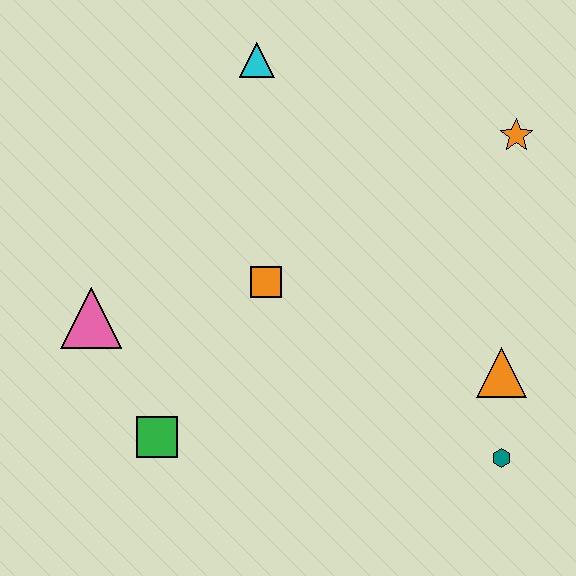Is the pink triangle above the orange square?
No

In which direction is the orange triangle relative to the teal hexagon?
The orange triangle is above the teal hexagon.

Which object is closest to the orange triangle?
The teal hexagon is closest to the orange triangle.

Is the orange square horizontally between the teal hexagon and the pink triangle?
Yes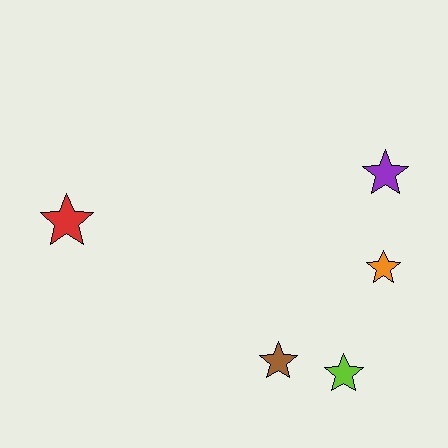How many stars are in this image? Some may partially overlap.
There are 5 stars.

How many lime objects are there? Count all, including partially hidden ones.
There is 1 lime object.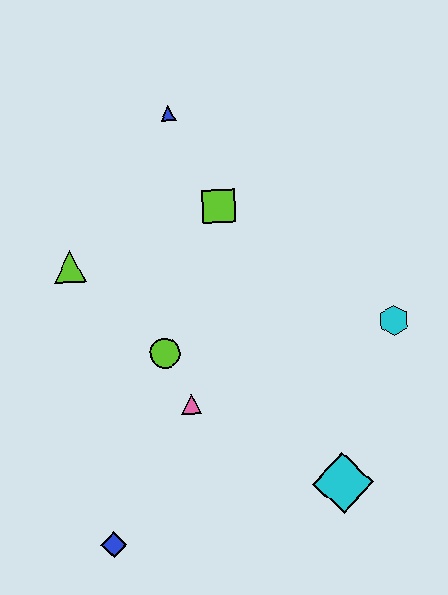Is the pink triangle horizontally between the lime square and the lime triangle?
Yes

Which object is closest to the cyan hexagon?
The cyan diamond is closest to the cyan hexagon.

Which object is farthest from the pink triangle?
The blue triangle is farthest from the pink triangle.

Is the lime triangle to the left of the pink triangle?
Yes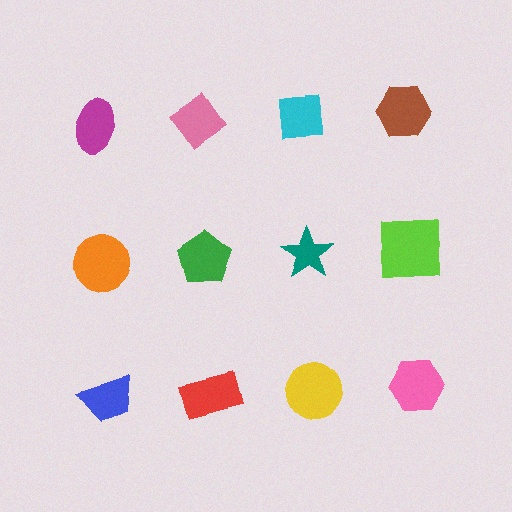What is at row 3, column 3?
A yellow circle.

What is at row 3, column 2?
A red rectangle.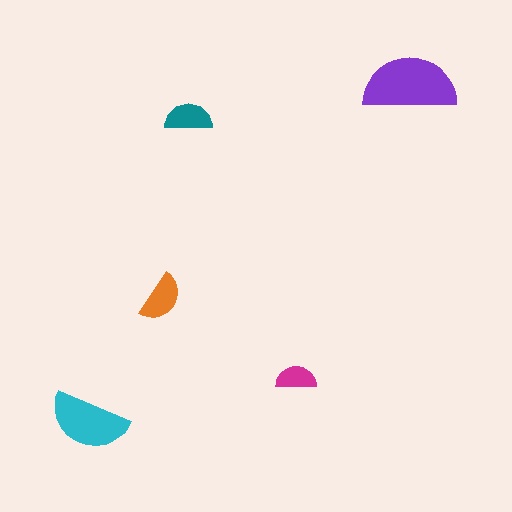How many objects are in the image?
There are 5 objects in the image.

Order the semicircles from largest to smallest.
the purple one, the cyan one, the orange one, the teal one, the magenta one.